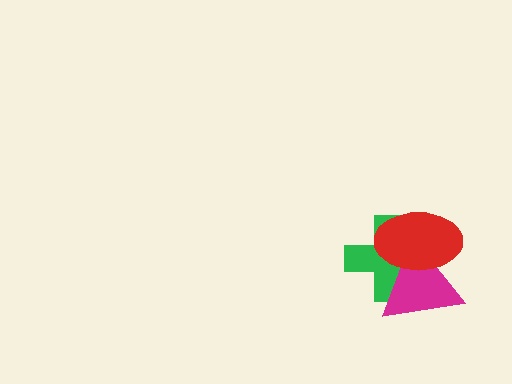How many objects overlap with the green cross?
2 objects overlap with the green cross.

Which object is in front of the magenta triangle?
The red ellipse is in front of the magenta triangle.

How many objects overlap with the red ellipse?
2 objects overlap with the red ellipse.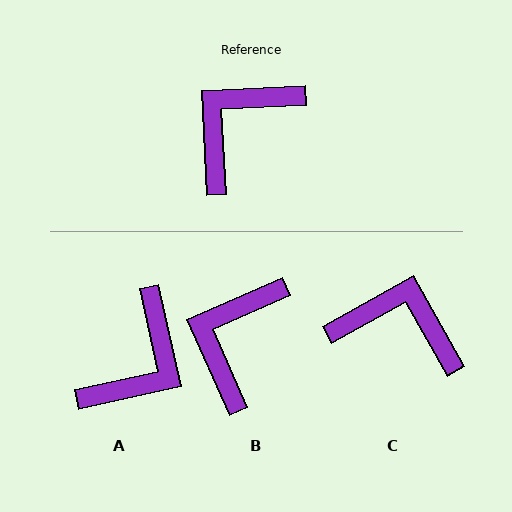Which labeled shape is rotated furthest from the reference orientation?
A, about 170 degrees away.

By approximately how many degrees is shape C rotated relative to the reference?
Approximately 64 degrees clockwise.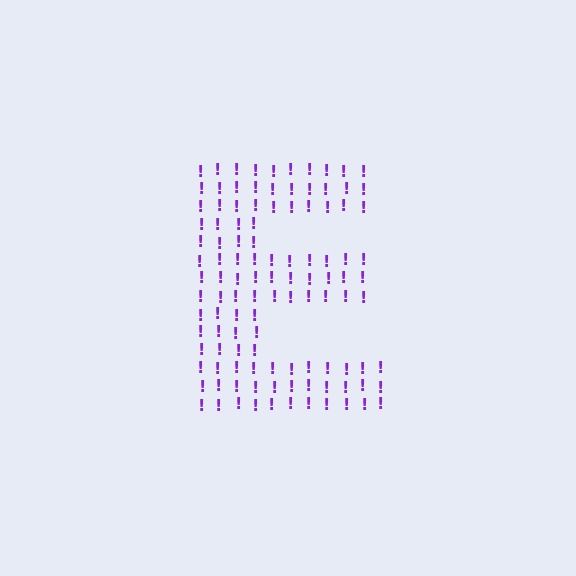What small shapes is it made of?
It is made of small exclamation marks.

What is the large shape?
The large shape is the letter E.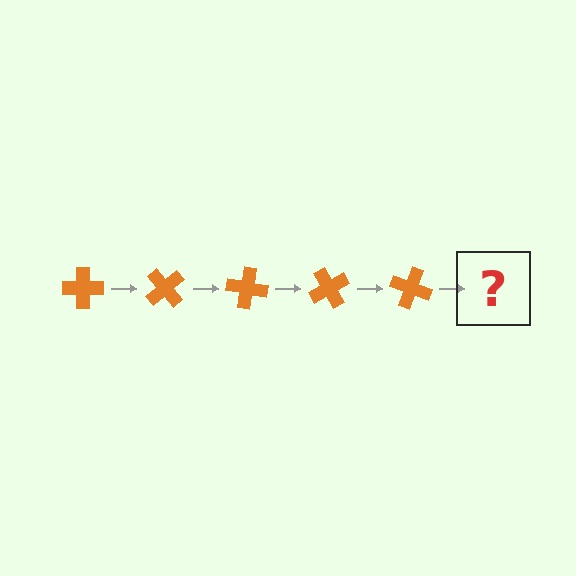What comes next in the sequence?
The next element should be an orange cross rotated 250 degrees.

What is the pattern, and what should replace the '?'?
The pattern is that the cross rotates 50 degrees each step. The '?' should be an orange cross rotated 250 degrees.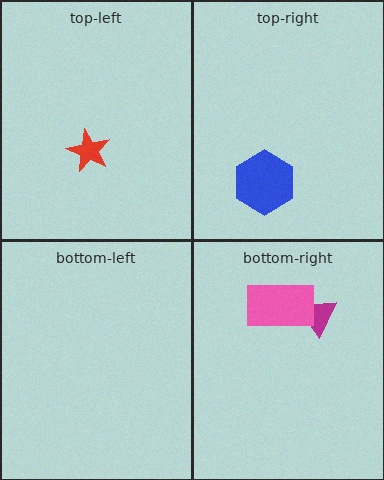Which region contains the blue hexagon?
The top-right region.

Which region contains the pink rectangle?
The bottom-right region.